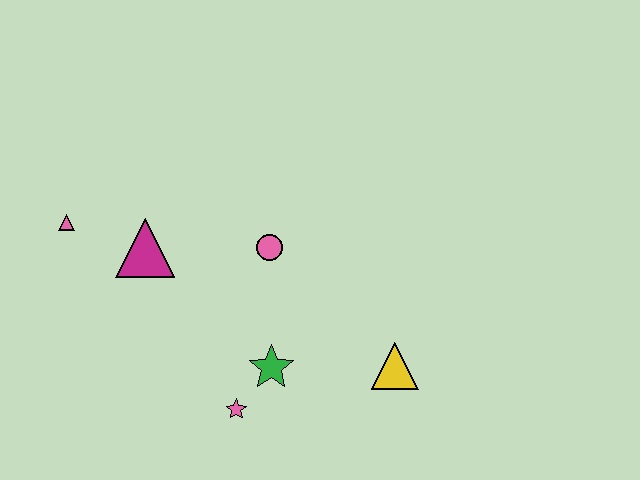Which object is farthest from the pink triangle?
The yellow triangle is farthest from the pink triangle.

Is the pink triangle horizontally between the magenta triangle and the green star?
No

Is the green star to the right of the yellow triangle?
No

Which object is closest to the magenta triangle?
The pink triangle is closest to the magenta triangle.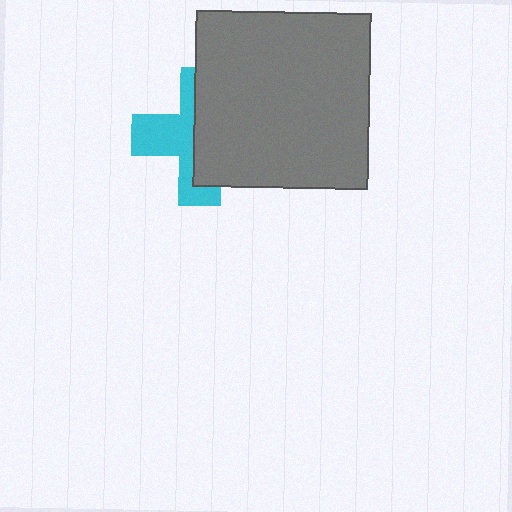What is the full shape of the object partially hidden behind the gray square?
The partially hidden object is a cyan cross.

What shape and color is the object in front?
The object in front is a gray square.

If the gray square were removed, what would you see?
You would see the complete cyan cross.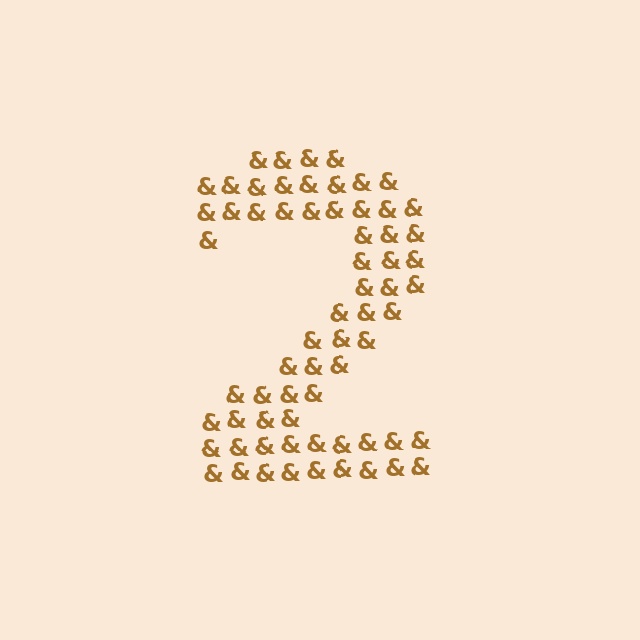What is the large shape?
The large shape is the digit 2.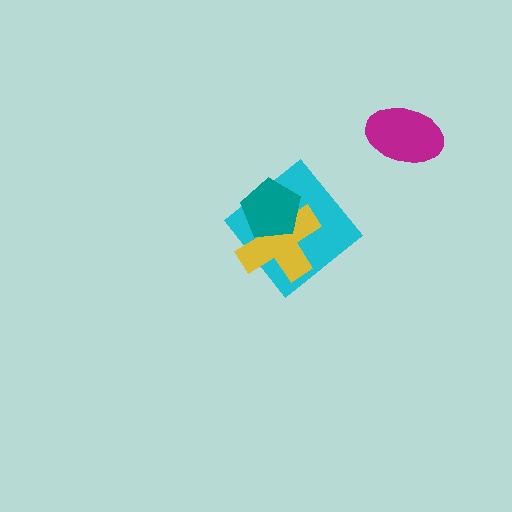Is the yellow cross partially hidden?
Yes, it is partially covered by another shape.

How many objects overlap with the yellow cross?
2 objects overlap with the yellow cross.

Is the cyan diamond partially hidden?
Yes, it is partially covered by another shape.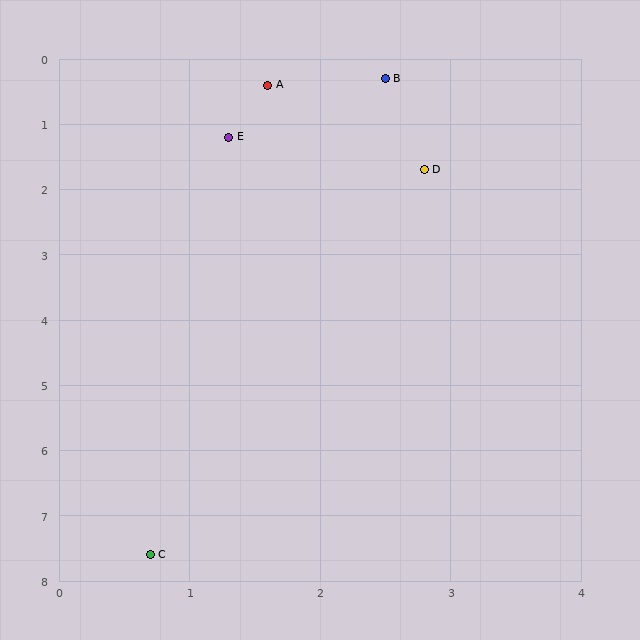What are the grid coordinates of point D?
Point D is at approximately (2.8, 1.7).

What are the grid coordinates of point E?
Point E is at approximately (1.3, 1.2).